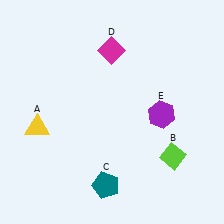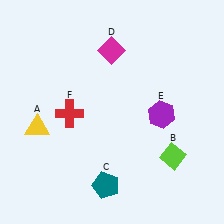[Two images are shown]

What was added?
A red cross (F) was added in Image 2.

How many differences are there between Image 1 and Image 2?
There is 1 difference between the two images.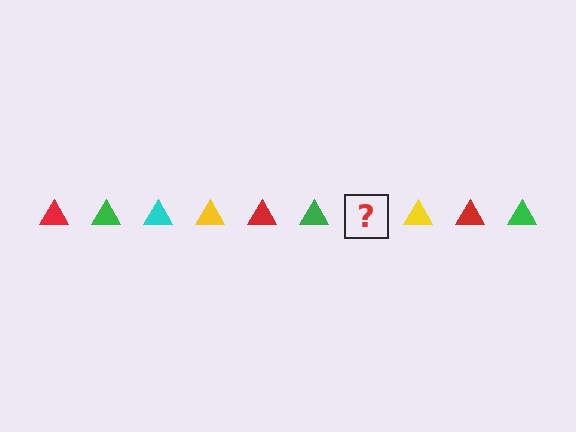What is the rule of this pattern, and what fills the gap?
The rule is that the pattern cycles through red, green, cyan, yellow triangles. The gap should be filled with a cyan triangle.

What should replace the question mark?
The question mark should be replaced with a cyan triangle.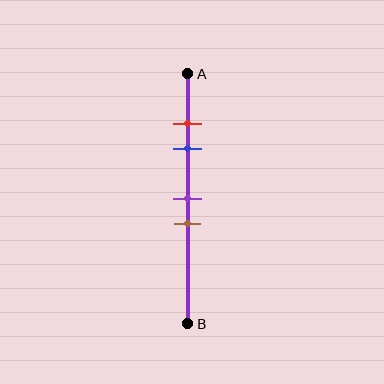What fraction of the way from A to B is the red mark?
The red mark is approximately 20% (0.2) of the way from A to B.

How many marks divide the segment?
There are 4 marks dividing the segment.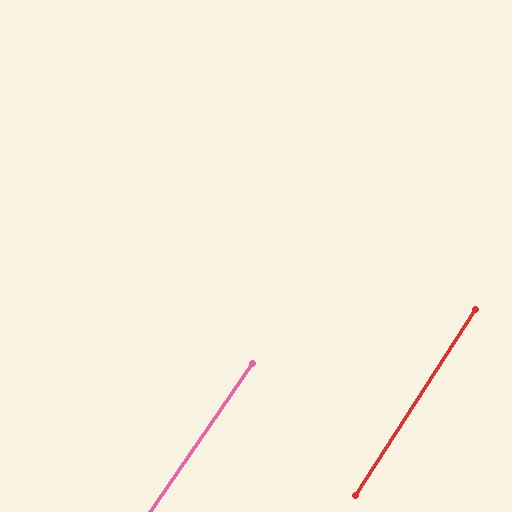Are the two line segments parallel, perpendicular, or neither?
Parallel — their directions differ by only 1.7°.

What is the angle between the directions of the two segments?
Approximately 2 degrees.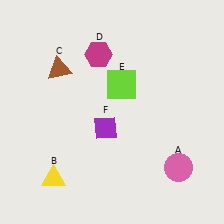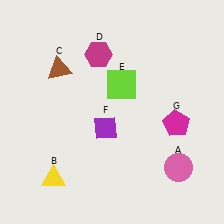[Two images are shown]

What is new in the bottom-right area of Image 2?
A magenta pentagon (G) was added in the bottom-right area of Image 2.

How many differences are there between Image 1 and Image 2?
There is 1 difference between the two images.